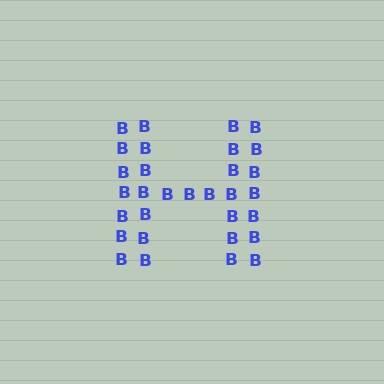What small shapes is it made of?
It is made of small letter B's.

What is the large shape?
The large shape is the letter H.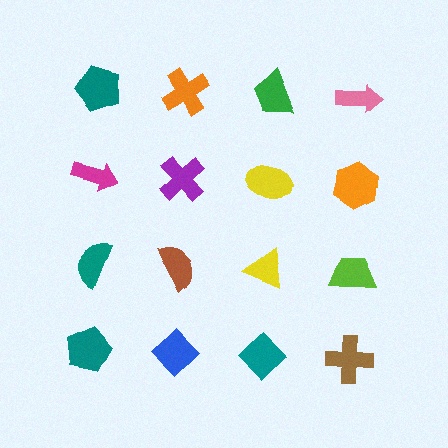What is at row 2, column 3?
A yellow ellipse.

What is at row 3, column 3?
A yellow triangle.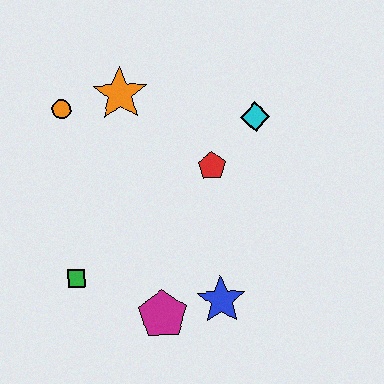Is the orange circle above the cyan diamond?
Yes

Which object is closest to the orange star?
The orange circle is closest to the orange star.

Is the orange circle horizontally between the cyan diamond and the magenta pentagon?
No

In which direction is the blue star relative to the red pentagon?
The blue star is below the red pentagon.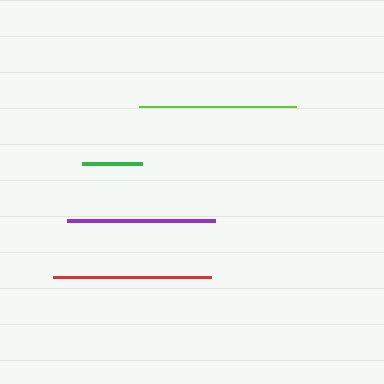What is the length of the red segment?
The red segment is approximately 158 pixels long.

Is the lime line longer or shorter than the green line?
The lime line is longer than the green line.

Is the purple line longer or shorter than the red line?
The red line is longer than the purple line.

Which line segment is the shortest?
The green line is the shortest at approximately 60 pixels.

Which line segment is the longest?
The red line is the longest at approximately 158 pixels.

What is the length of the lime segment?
The lime segment is approximately 157 pixels long.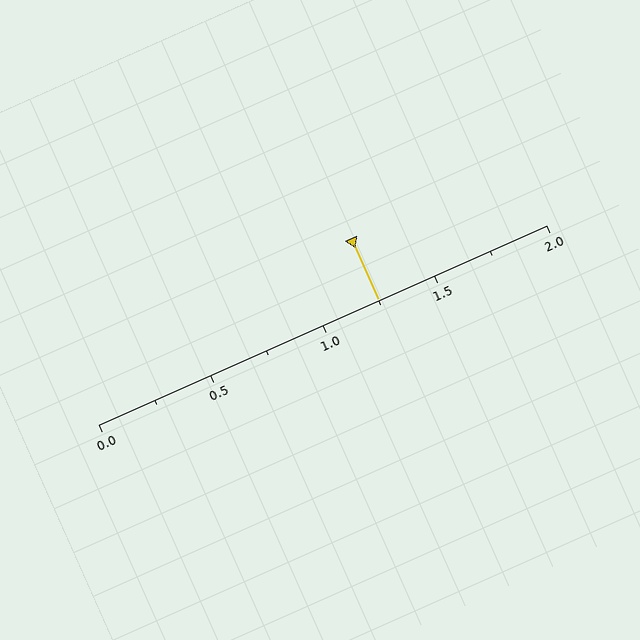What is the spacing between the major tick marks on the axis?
The major ticks are spaced 0.5 apart.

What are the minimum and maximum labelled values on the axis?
The axis runs from 0.0 to 2.0.